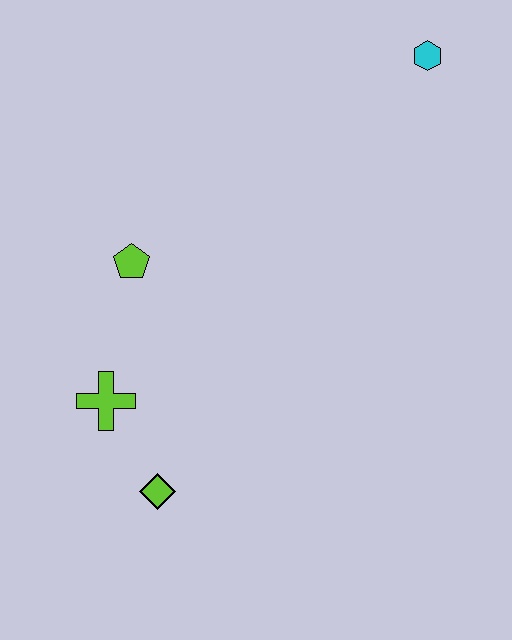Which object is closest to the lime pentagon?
The lime cross is closest to the lime pentagon.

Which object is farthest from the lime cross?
The cyan hexagon is farthest from the lime cross.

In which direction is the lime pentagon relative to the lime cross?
The lime pentagon is above the lime cross.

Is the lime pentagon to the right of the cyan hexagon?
No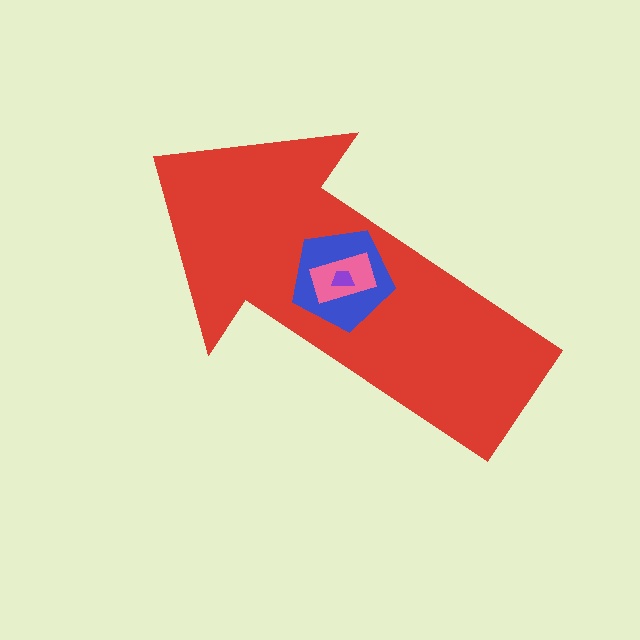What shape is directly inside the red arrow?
The blue pentagon.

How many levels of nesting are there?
4.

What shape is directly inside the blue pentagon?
The pink rectangle.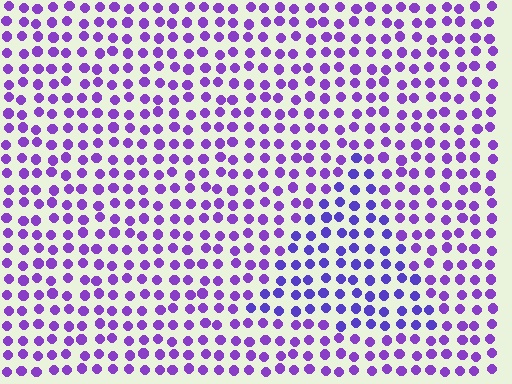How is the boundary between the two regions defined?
The boundary is defined purely by a slight shift in hue (about 23 degrees). Spacing, size, and orientation are identical on both sides.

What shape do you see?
I see a triangle.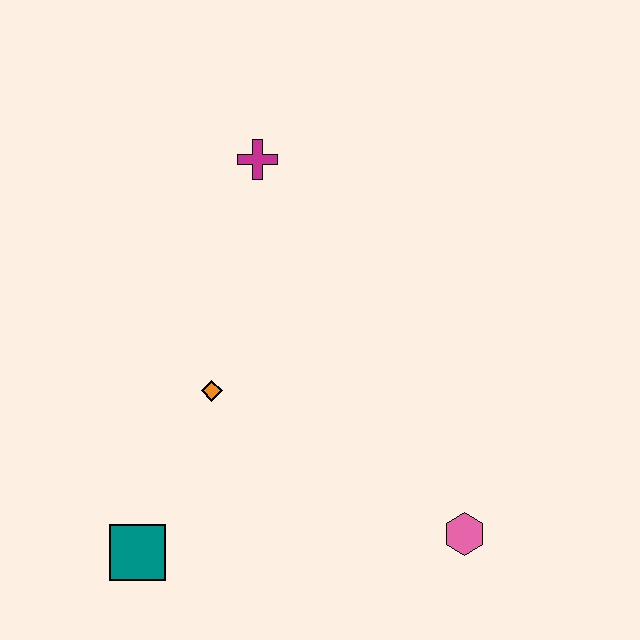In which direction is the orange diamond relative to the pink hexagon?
The orange diamond is to the left of the pink hexagon.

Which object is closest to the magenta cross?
The orange diamond is closest to the magenta cross.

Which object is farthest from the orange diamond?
The pink hexagon is farthest from the orange diamond.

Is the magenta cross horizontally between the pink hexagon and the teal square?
Yes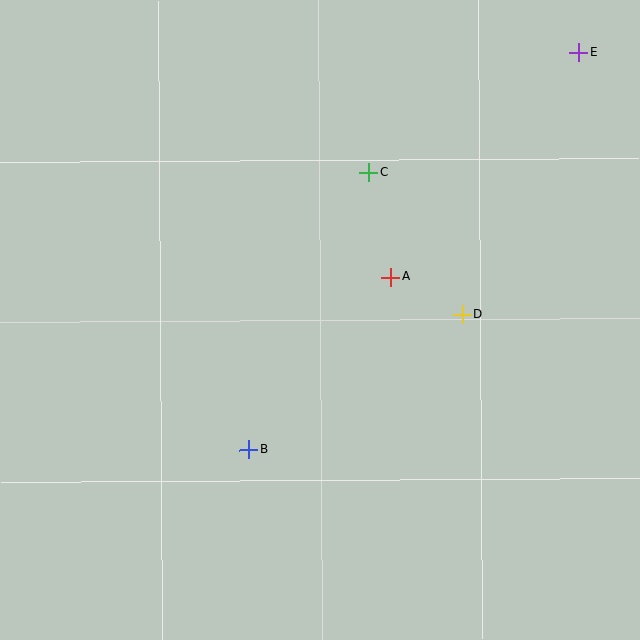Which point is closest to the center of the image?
Point A at (391, 277) is closest to the center.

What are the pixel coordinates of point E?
Point E is at (579, 53).